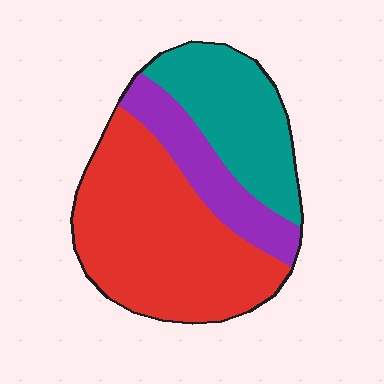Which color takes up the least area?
Purple, at roughly 20%.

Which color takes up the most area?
Red, at roughly 55%.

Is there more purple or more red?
Red.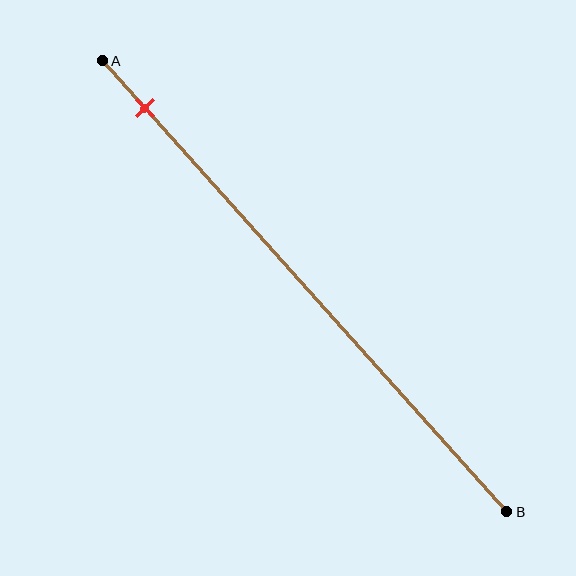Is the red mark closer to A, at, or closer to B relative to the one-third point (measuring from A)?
The red mark is closer to point A than the one-third point of segment AB.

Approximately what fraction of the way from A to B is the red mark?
The red mark is approximately 10% of the way from A to B.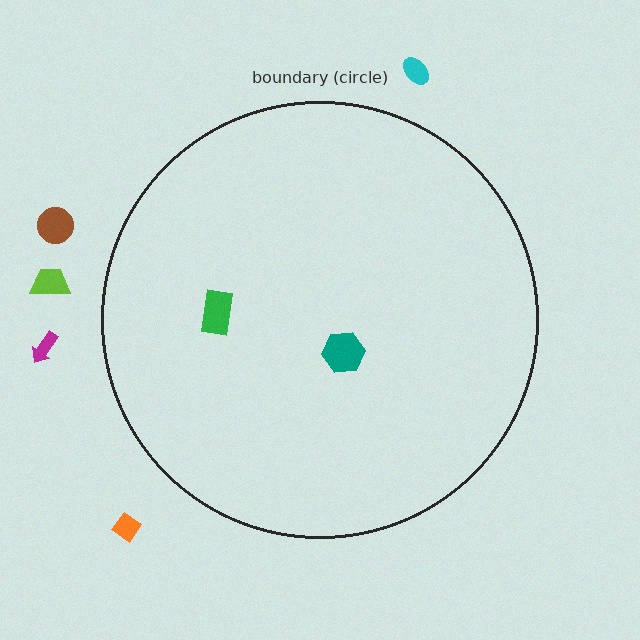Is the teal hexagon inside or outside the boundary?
Inside.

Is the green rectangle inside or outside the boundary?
Inside.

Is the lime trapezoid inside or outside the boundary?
Outside.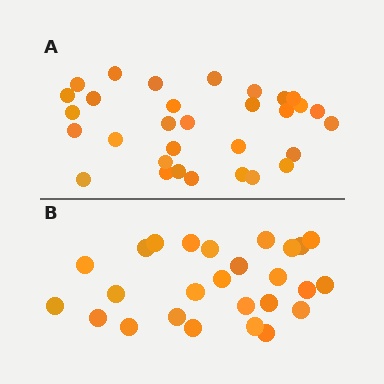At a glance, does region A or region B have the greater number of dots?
Region A (the top region) has more dots.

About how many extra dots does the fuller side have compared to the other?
Region A has about 5 more dots than region B.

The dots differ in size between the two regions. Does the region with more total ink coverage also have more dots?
No. Region B has more total ink coverage because its dots are larger, but region A actually contains more individual dots. Total area can be misleading — the number of items is what matters here.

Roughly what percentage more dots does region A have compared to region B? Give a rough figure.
About 20% more.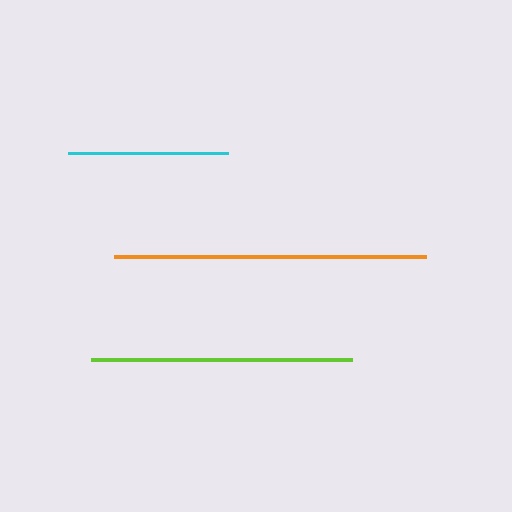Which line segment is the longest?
The orange line is the longest at approximately 313 pixels.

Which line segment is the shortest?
The cyan line is the shortest at approximately 159 pixels.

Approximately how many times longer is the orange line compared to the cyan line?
The orange line is approximately 2.0 times the length of the cyan line.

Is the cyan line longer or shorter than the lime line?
The lime line is longer than the cyan line.